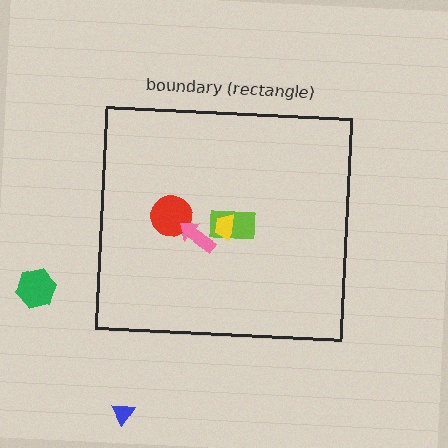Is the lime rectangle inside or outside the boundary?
Inside.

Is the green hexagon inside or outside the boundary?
Outside.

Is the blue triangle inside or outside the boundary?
Outside.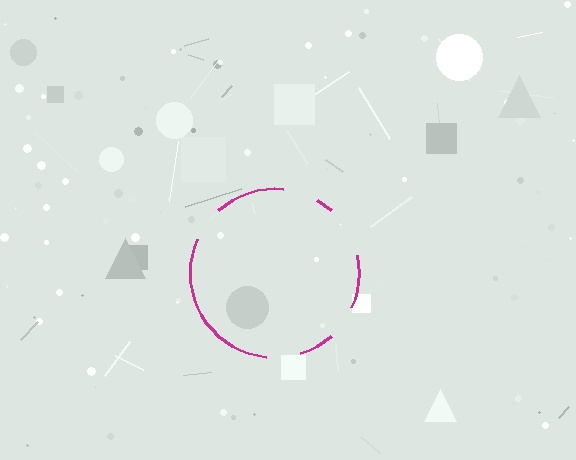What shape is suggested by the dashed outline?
The dashed outline suggests a circle.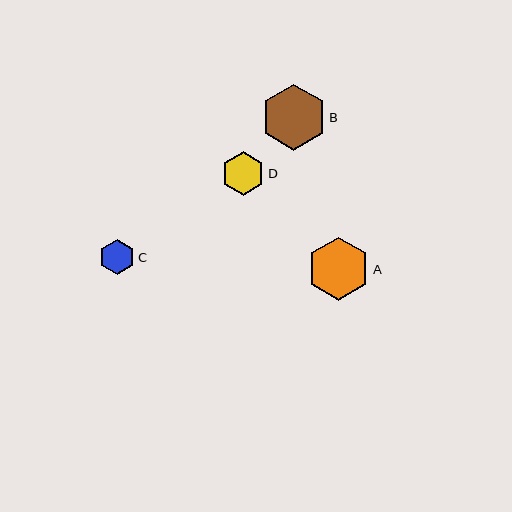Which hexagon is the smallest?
Hexagon C is the smallest with a size of approximately 35 pixels.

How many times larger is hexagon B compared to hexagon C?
Hexagon B is approximately 1.9 times the size of hexagon C.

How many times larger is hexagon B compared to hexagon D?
Hexagon B is approximately 1.5 times the size of hexagon D.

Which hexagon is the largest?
Hexagon B is the largest with a size of approximately 66 pixels.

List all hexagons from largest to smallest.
From largest to smallest: B, A, D, C.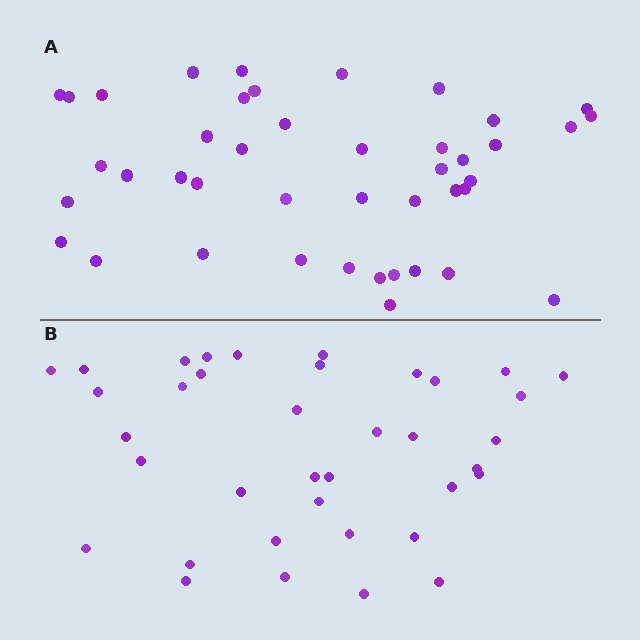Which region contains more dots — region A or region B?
Region A (the top region) has more dots.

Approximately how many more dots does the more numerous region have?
Region A has about 6 more dots than region B.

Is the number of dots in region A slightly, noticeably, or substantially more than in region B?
Region A has only slightly more — the two regions are fairly close. The ratio is roughly 1.2 to 1.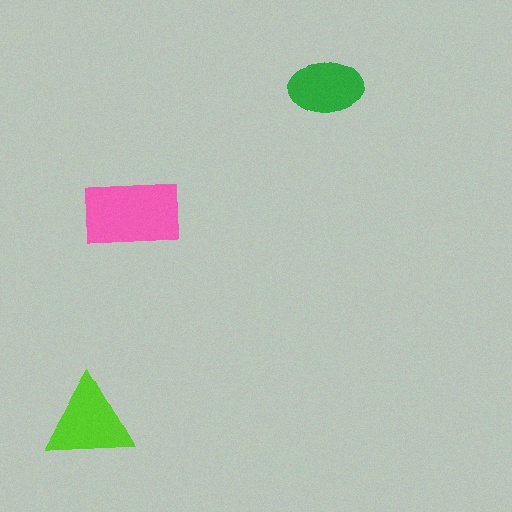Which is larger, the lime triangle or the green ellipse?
The lime triangle.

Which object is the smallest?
The green ellipse.